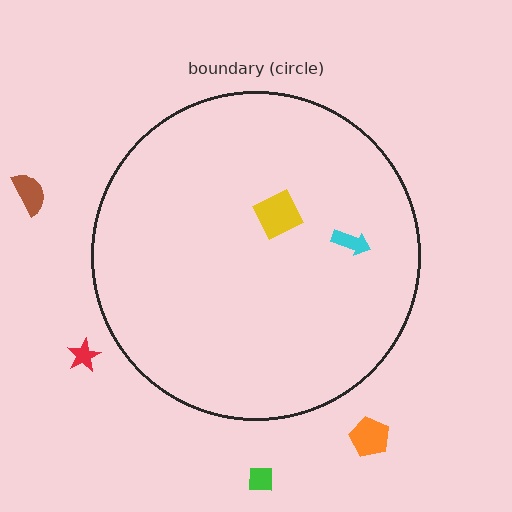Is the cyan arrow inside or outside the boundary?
Inside.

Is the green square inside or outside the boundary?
Outside.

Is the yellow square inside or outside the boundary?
Inside.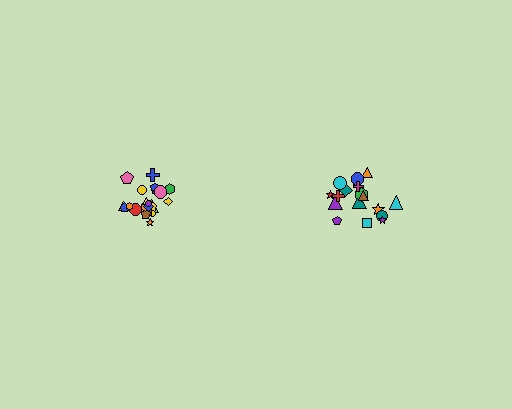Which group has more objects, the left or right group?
The left group.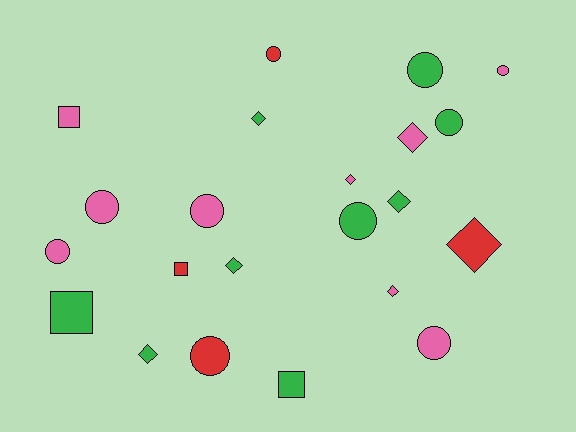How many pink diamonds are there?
There are 3 pink diamonds.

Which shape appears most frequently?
Circle, with 10 objects.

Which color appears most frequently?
Pink, with 9 objects.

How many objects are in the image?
There are 22 objects.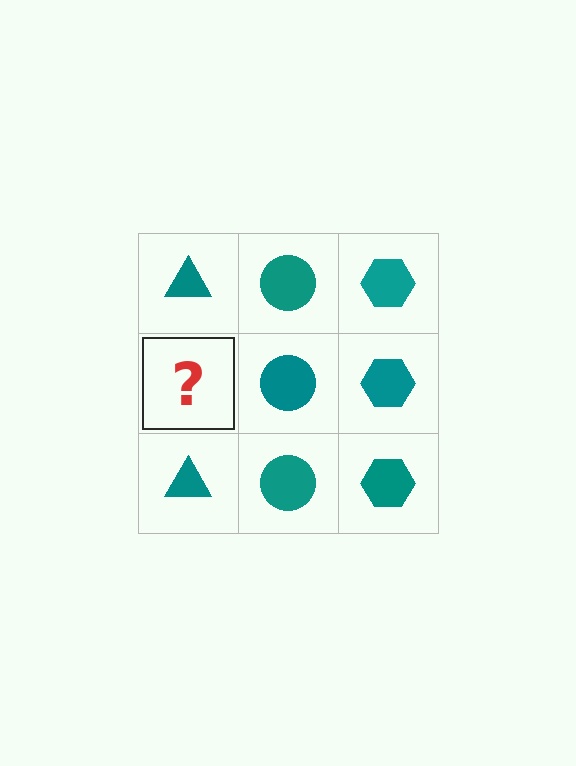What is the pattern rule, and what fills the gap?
The rule is that each column has a consistent shape. The gap should be filled with a teal triangle.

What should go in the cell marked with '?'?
The missing cell should contain a teal triangle.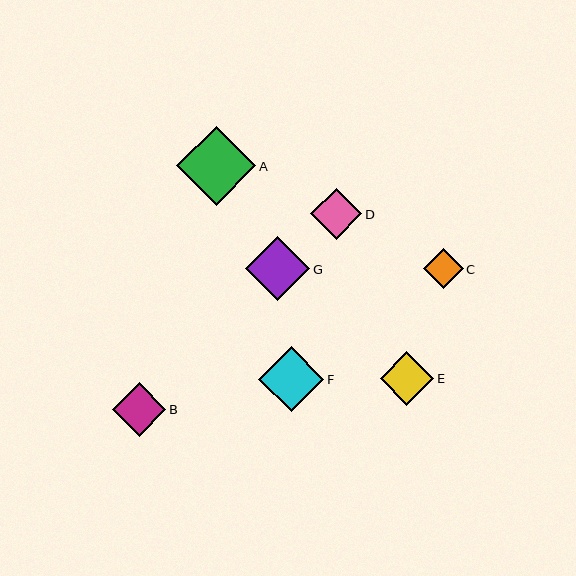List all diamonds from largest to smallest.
From largest to smallest: A, F, G, B, E, D, C.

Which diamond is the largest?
Diamond A is the largest with a size of approximately 80 pixels.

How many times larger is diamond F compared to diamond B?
Diamond F is approximately 1.2 times the size of diamond B.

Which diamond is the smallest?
Diamond C is the smallest with a size of approximately 40 pixels.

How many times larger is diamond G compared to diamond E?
Diamond G is approximately 1.2 times the size of diamond E.